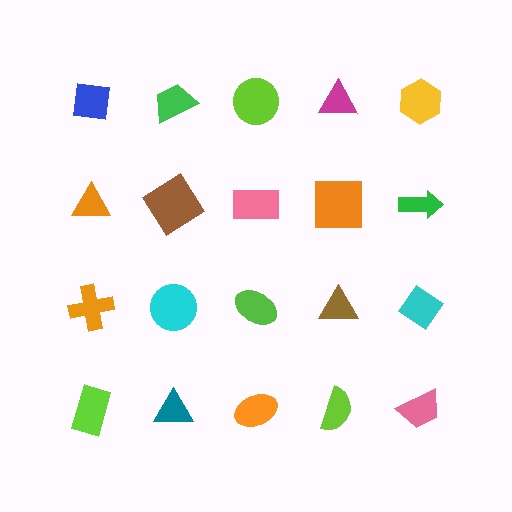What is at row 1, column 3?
A lime circle.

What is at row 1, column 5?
A yellow hexagon.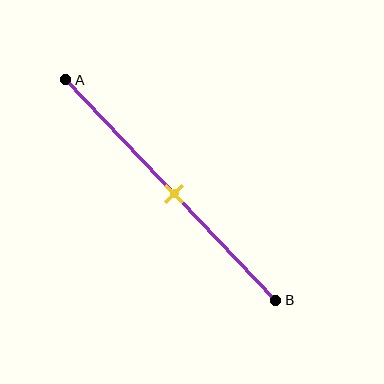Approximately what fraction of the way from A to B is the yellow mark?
The yellow mark is approximately 50% of the way from A to B.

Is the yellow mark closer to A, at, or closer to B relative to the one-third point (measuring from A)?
The yellow mark is closer to point B than the one-third point of segment AB.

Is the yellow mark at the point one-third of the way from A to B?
No, the mark is at about 50% from A, not at the 33% one-third point.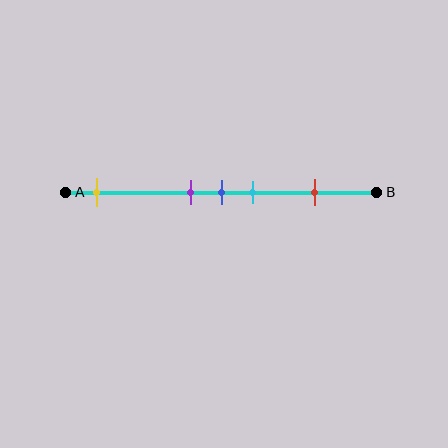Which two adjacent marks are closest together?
The purple and blue marks are the closest adjacent pair.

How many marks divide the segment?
There are 5 marks dividing the segment.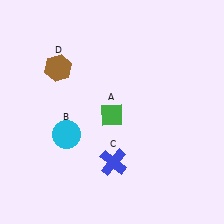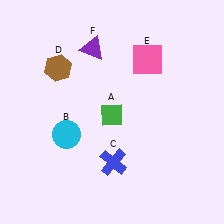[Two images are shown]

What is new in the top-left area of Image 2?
A purple triangle (F) was added in the top-left area of Image 2.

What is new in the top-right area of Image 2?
A pink square (E) was added in the top-right area of Image 2.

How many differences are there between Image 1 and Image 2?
There are 2 differences between the two images.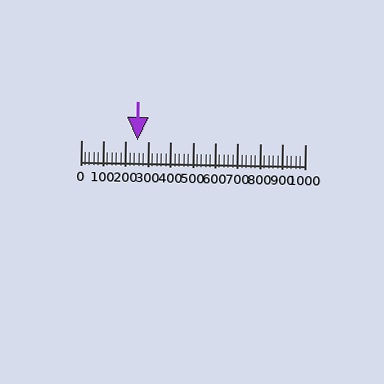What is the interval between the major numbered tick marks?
The major tick marks are spaced 100 units apart.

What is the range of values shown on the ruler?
The ruler shows values from 0 to 1000.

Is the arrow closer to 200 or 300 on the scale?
The arrow is closer to 300.